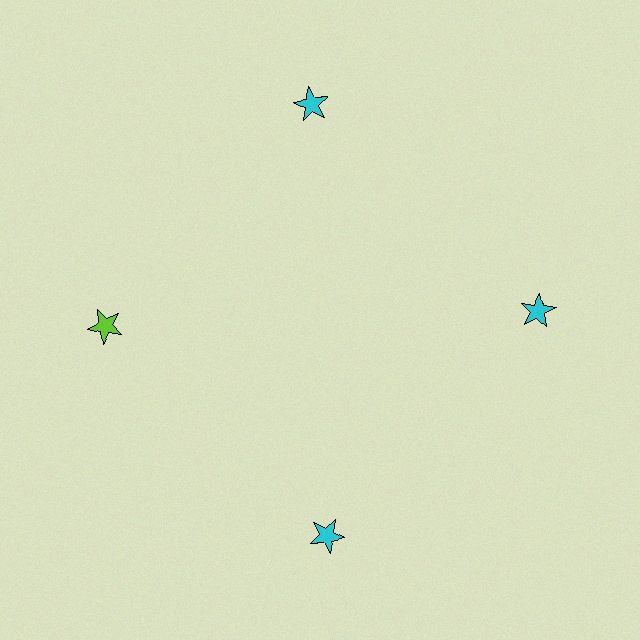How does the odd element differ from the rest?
It has a different color: lime instead of cyan.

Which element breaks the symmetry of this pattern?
The lime star at roughly the 9 o'clock position breaks the symmetry. All other shapes are cyan stars.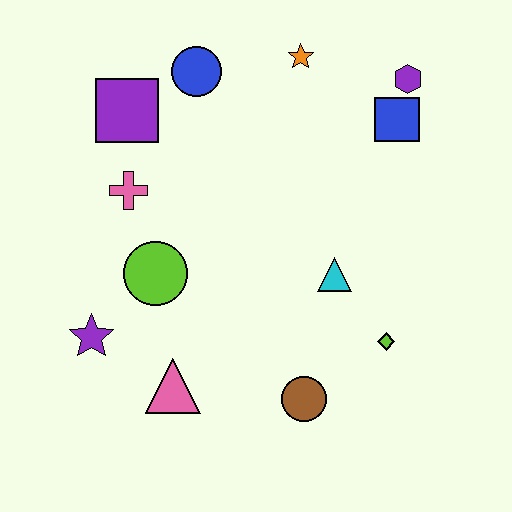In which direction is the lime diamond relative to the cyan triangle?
The lime diamond is below the cyan triangle.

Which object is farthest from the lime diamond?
The purple square is farthest from the lime diamond.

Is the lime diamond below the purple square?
Yes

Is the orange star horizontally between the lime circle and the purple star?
No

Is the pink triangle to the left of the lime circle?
No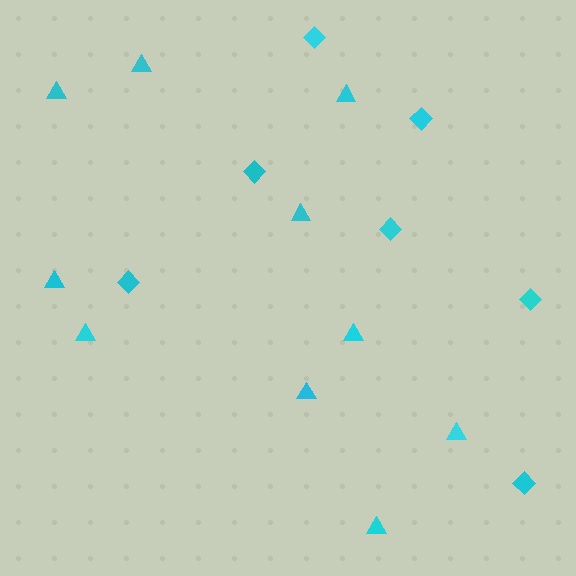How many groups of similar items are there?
There are 2 groups: one group of triangles (10) and one group of diamonds (7).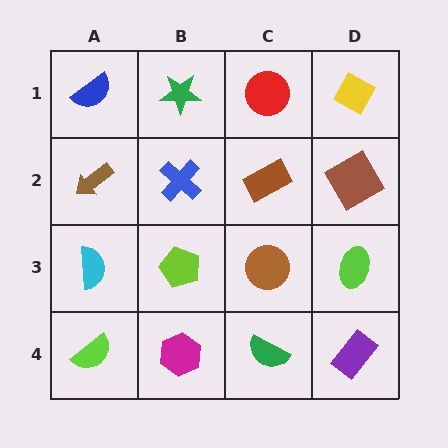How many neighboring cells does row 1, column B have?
3.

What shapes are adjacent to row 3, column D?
A brown diamond (row 2, column D), a purple rectangle (row 4, column D), a brown circle (row 3, column C).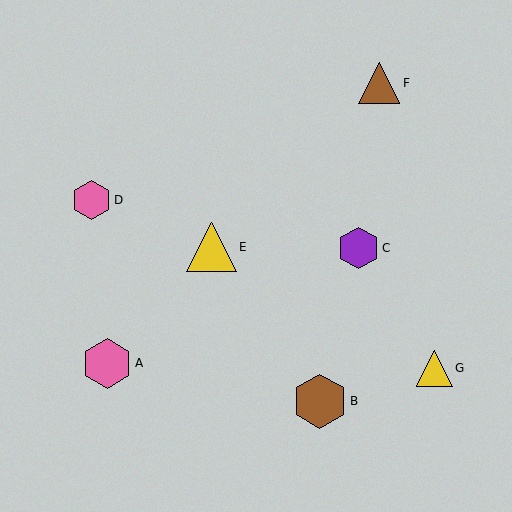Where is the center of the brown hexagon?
The center of the brown hexagon is at (320, 401).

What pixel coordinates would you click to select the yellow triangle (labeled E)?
Click at (211, 247) to select the yellow triangle E.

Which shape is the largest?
The brown hexagon (labeled B) is the largest.